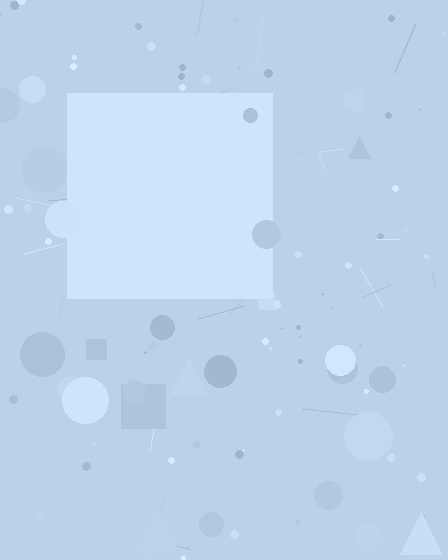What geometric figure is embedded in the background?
A square is embedded in the background.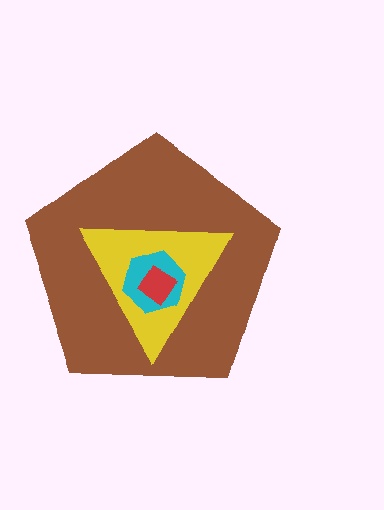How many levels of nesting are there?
4.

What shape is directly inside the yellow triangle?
The cyan hexagon.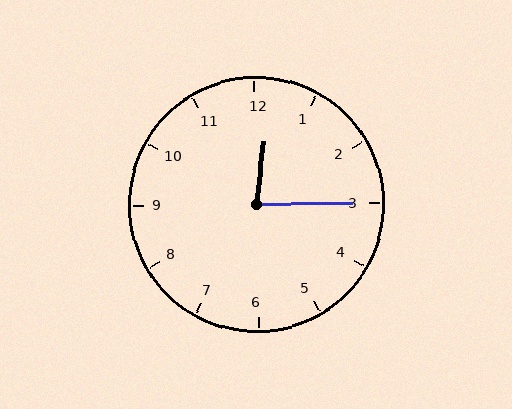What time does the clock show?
12:15.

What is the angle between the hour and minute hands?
Approximately 82 degrees.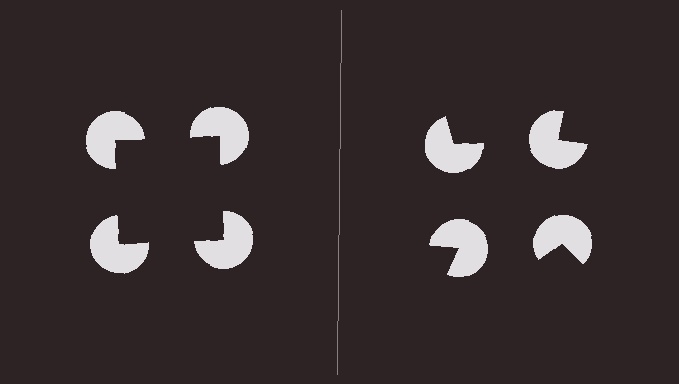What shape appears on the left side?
An illusory square.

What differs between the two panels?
The pac-man discs are positioned identically on both sides; only the wedge orientations differ. On the left they align to a square; on the right they are misaligned.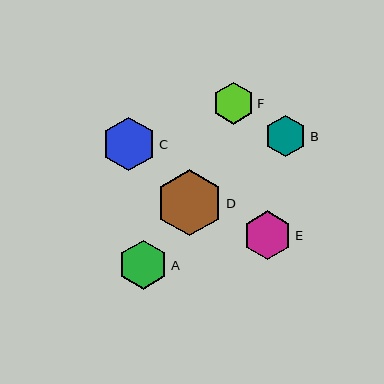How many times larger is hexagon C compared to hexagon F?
Hexagon C is approximately 1.3 times the size of hexagon F.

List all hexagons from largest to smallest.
From largest to smallest: D, C, A, E, F, B.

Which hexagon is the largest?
Hexagon D is the largest with a size of approximately 66 pixels.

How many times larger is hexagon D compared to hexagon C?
Hexagon D is approximately 1.2 times the size of hexagon C.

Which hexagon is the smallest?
Hexagon B is the smallest with a size of approximately 42 pixels.